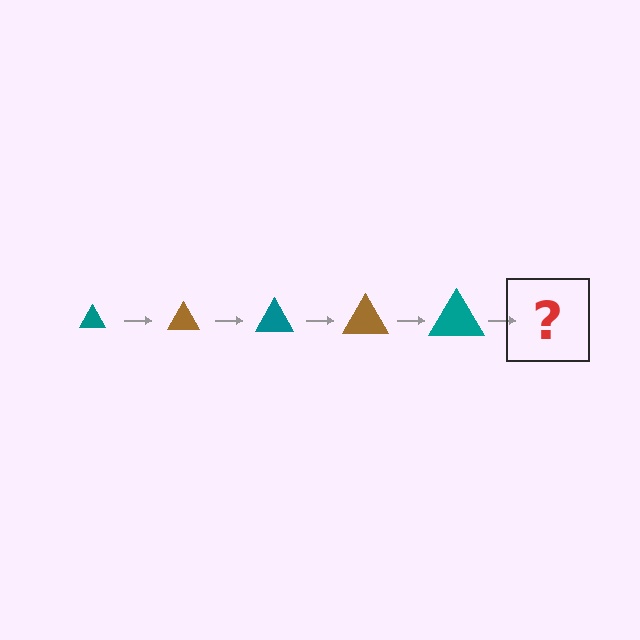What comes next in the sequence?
The next element should be a brown triangle, larger than the previous one.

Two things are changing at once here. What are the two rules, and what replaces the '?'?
The two rules are that the triangle grows larger each step and the color cycles through teal and brown. The '?' should be a brown triangle, larger than the previous one.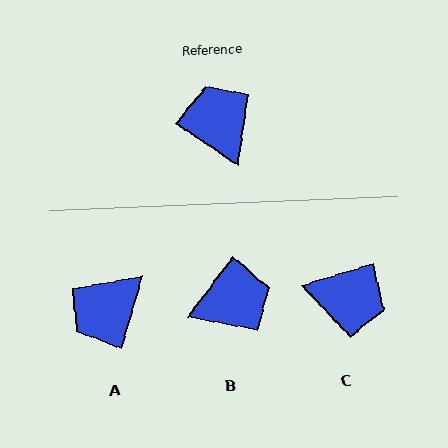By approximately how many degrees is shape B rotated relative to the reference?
Approximately 93 degrees clockwise.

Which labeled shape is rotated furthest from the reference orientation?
C, about 129 degrees away.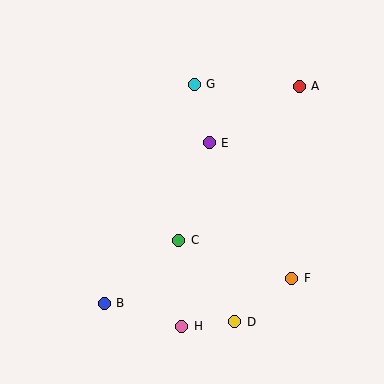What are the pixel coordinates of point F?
Point F is at (292, 278).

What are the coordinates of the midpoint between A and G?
The midpoint between A and G is at (247, 85).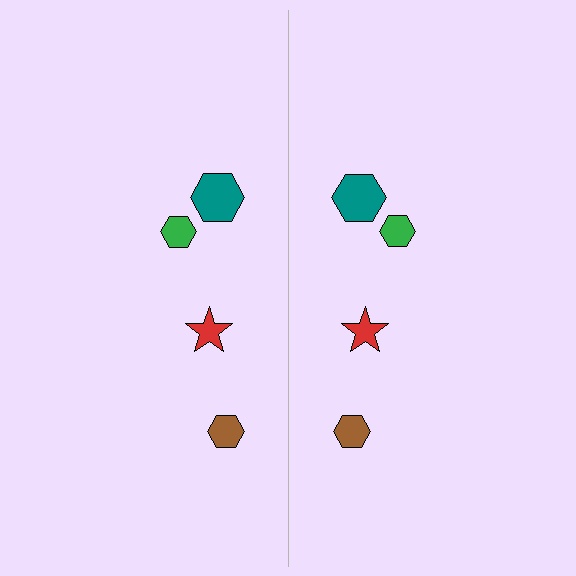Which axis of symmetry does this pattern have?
The pattern has a vertical axis of symmetry running through the center of the image.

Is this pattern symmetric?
Yes, this pattern has bilateral (reflection) symmetry.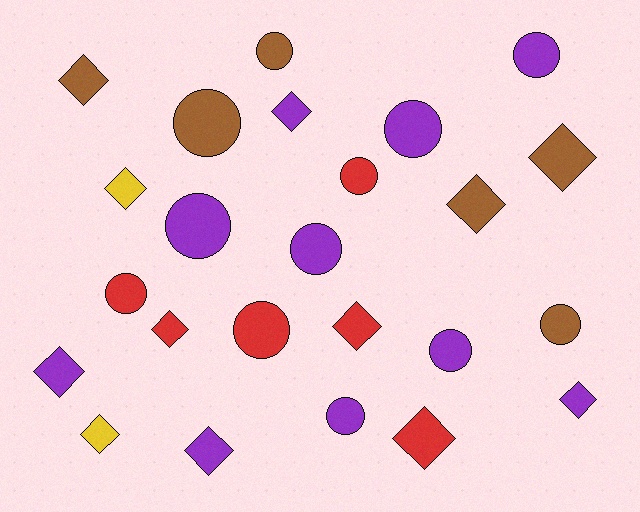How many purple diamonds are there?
There are 4 purple diamonds.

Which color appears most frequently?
Purple, with 10 objects.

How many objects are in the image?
There are 24 objects.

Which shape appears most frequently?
Circle, with 12 objects.